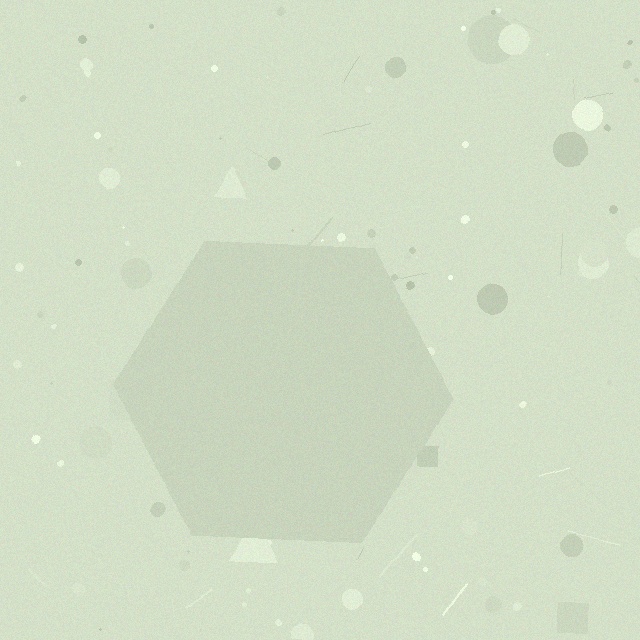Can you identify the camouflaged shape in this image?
The camouflaged shape is a hexagon.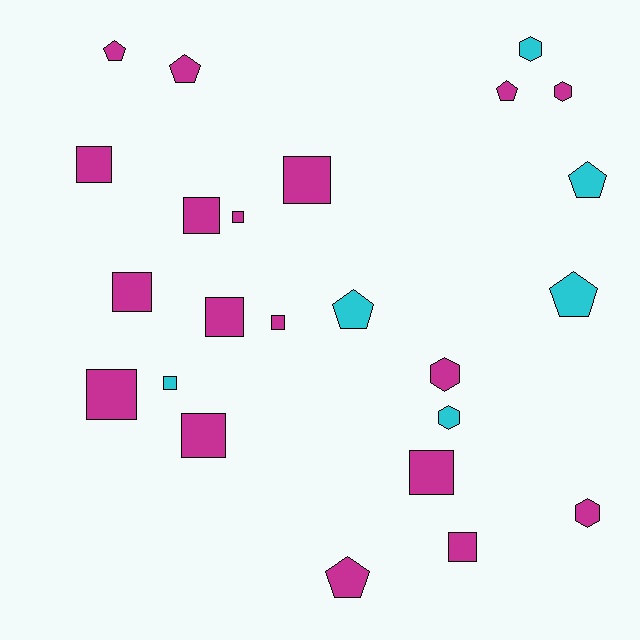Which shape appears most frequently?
Square, with 12 objects.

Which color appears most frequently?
Magenta, with 18 objects.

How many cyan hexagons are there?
There are 2 cyan hexagons.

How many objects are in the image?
There are 24 objects.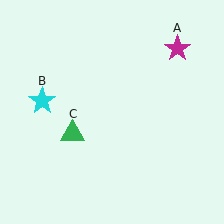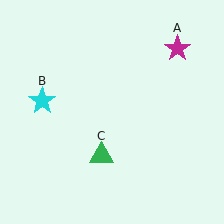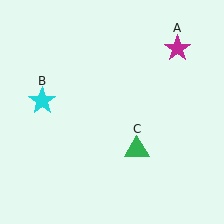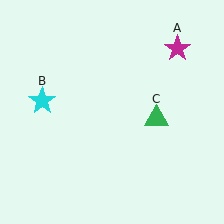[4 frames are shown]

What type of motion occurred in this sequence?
The green triangle (object C) rotated counterclockwise around the center of the scene.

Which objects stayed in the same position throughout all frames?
Magenta star (object A) and cyan star (object B) remained stationary.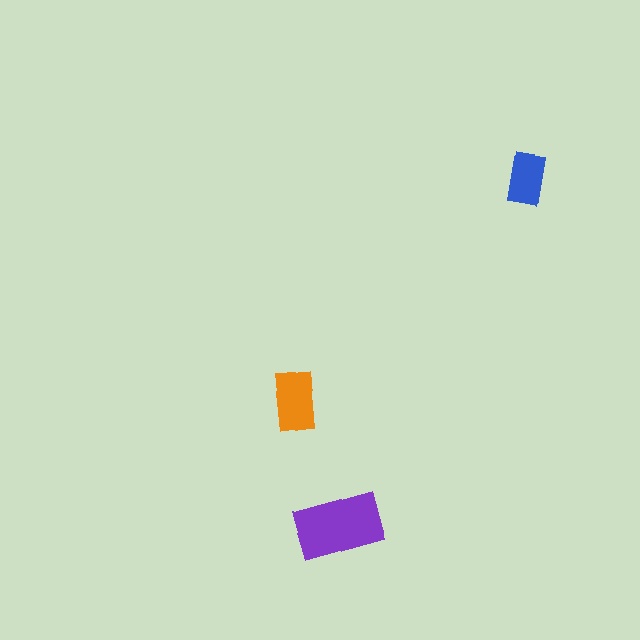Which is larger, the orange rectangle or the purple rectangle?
The purple one.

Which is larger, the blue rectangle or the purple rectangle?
The purple one.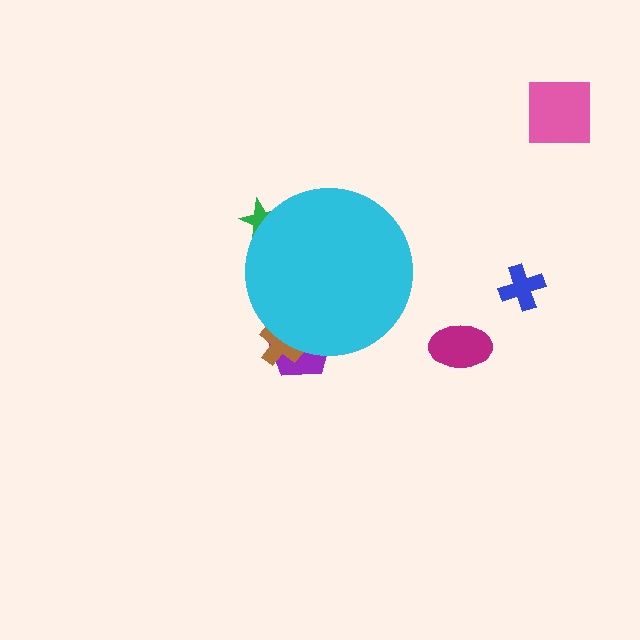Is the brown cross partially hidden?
Yes, the brown cross is partially hidden behind the cyan circle.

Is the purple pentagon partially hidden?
Yes, the purple pentagon is partially hidden behind the cyan circle.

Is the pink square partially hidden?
No, the pink square is fully visible.